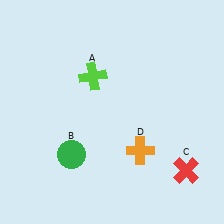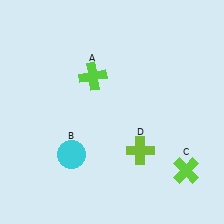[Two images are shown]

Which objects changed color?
B changed from green to cyan. C changed from red to lime. D changed from orange to lime.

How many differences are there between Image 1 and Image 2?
There are 3 differences between the two images.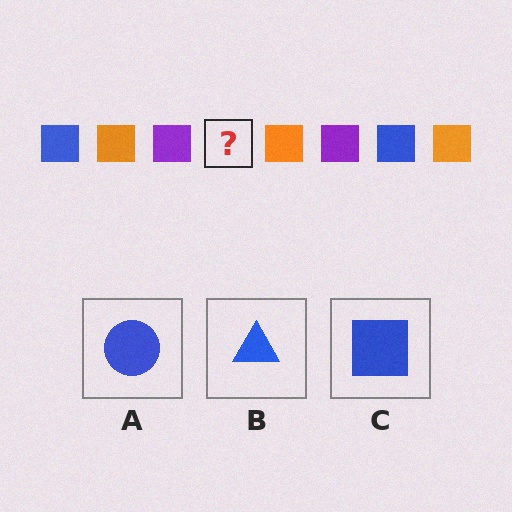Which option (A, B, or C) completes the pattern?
C.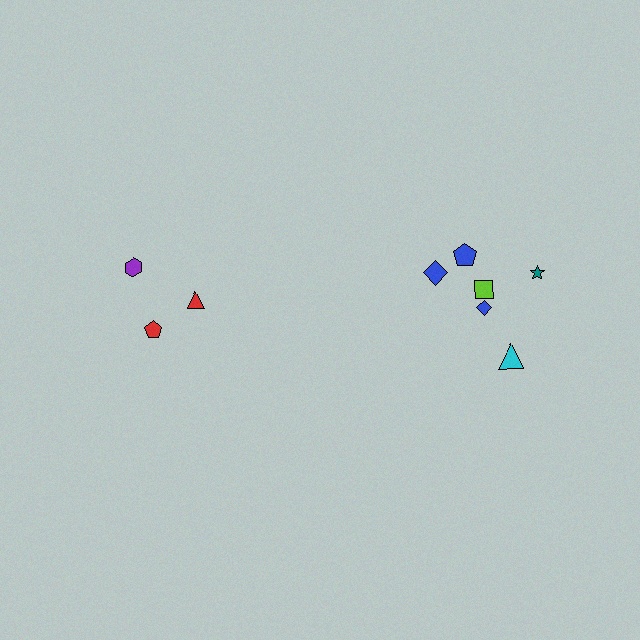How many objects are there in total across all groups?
There are 9 objects.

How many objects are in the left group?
There are 3 objects.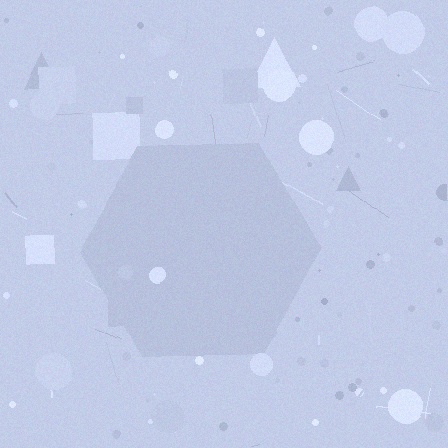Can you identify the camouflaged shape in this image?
The camouflaged shape is a hexagon.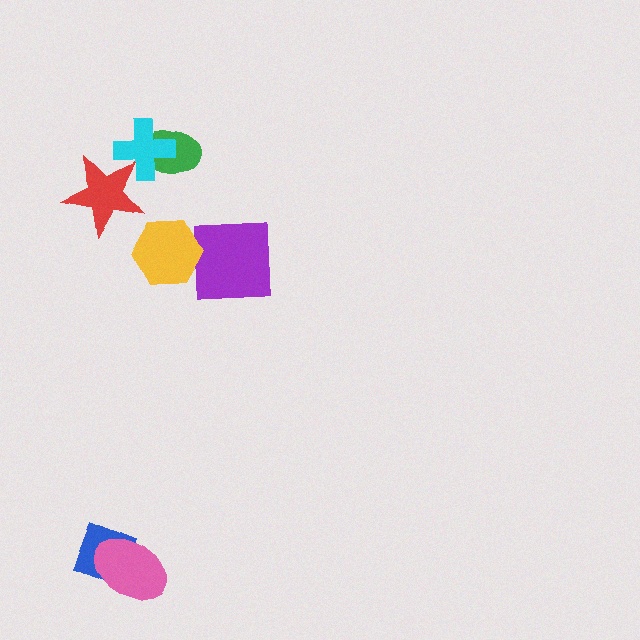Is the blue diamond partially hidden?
Yes, it is partially covered by another shape.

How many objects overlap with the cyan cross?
2 objects overlap with the cyan cross.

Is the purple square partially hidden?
Yes, it is partially covered by another shape.